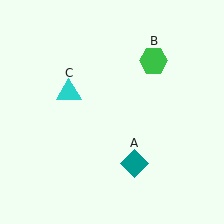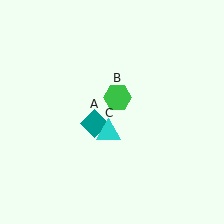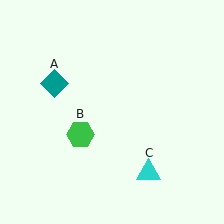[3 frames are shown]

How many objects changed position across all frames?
3 objects changed position: teal diamond (object A), green hexagon (object B), cyan triangle (object C).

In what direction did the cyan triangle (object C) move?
The cyan triangle (object C) moved down and to the right.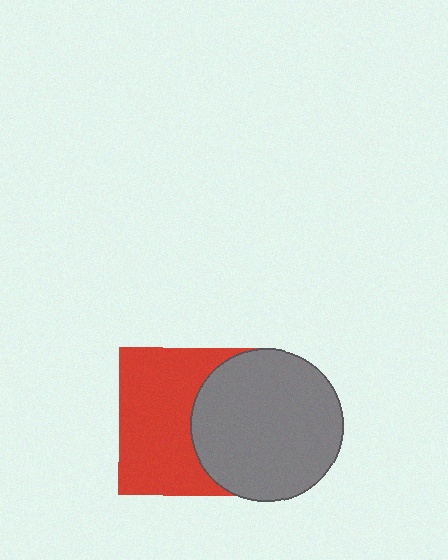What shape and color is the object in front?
The object in front is a gray circle.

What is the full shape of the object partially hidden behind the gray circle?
The partially hidden object is a red square.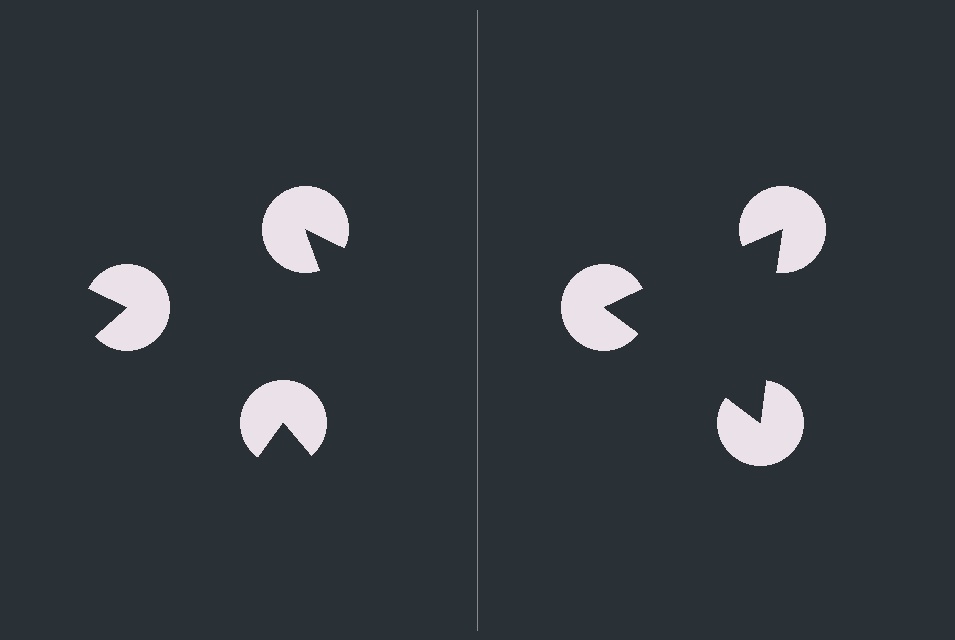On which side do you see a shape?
An illusory triangle appears on the right side. On the left side the wedge cuts are rotated, so no coherent shape forms.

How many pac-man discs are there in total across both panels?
6 — 3 on each side.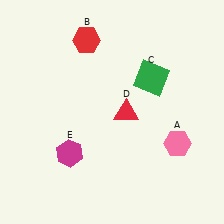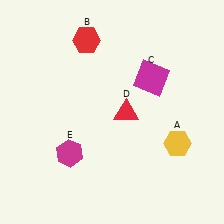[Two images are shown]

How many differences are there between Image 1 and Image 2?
There are 2 differences between the two images.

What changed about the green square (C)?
In Image 1, C is green. In Image 2, it changed to magenta.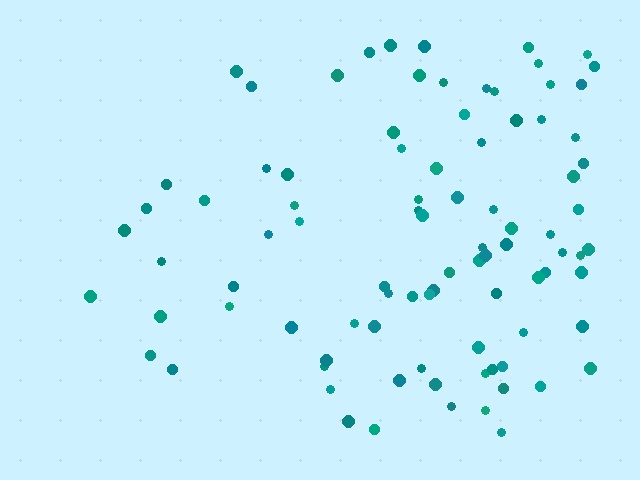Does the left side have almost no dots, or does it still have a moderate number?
Still a moderate number, just noticeably fewer than the right.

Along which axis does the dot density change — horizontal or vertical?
Horizontal.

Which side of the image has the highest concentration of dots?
The right.